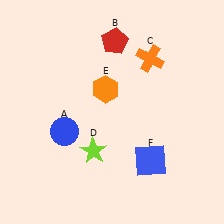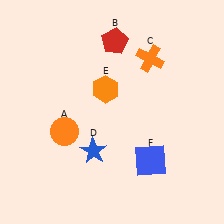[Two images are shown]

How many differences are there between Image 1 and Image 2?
There are 2 differences between the two images.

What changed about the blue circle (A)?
In Image 1, A is blue. In Image 2, it changed to orange.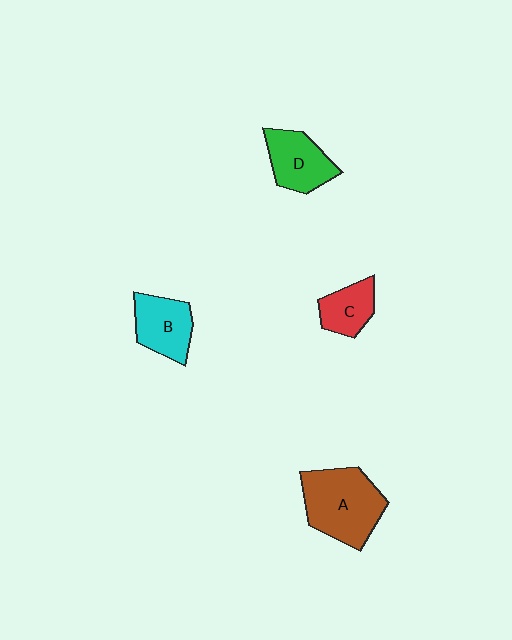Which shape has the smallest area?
Shape C (red).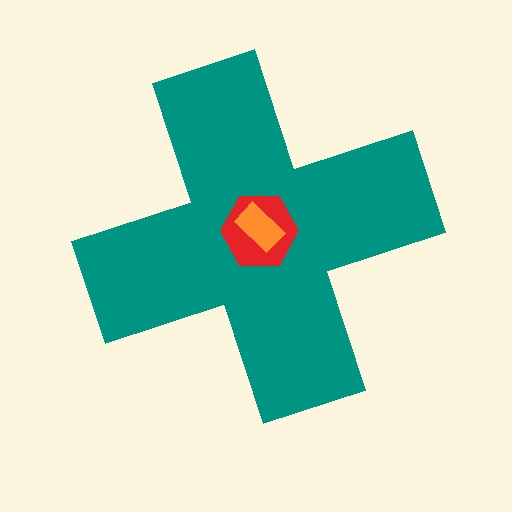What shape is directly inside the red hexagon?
The orange rectangle.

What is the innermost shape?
The orange rectangle.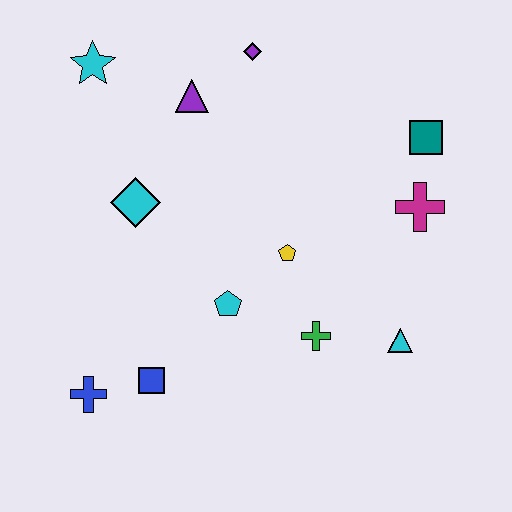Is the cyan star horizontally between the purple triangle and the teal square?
No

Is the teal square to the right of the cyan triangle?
Yes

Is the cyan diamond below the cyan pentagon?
No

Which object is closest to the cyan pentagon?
The yellow pentagon is closest to the cyan pentagon.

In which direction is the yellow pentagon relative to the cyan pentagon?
The yellow pentagon is to the right of the cyan pentagon.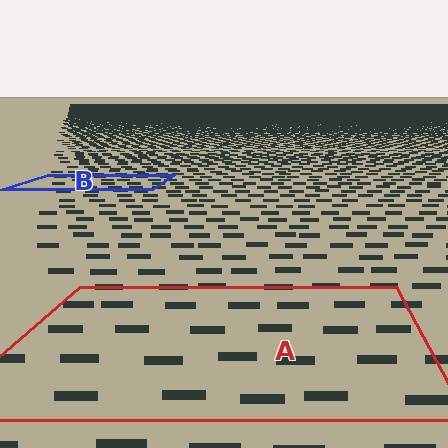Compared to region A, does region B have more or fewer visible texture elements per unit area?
Region B has more texture elements per unit area — they are packed more densely because it is farther away.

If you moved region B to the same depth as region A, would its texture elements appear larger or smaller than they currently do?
They would appear larger. At a closer depth, the same texture elements are projected at a bigger on-screen size.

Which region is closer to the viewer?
Region A is closer. The texture elements there are larger and more spread out.